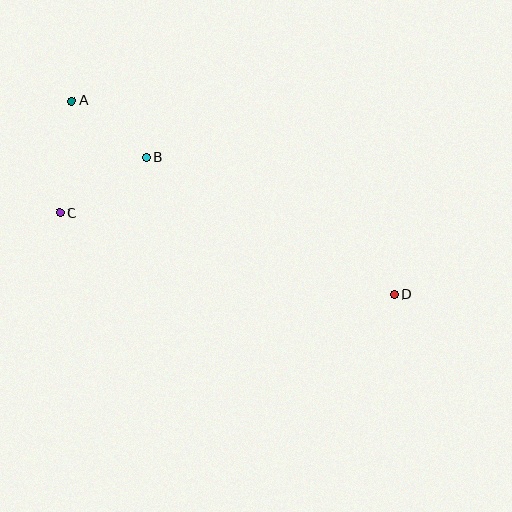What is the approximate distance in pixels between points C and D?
The distance between C and D is approximately 345 pixels.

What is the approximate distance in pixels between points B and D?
The distance between B and D is approximately 283 pixels.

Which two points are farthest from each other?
Points A and D are farthest from each other.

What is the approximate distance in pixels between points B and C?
The distance between B and C is approximately 102 pixels.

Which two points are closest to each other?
Points A and B are closest to each other.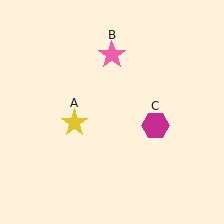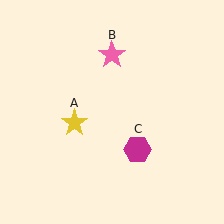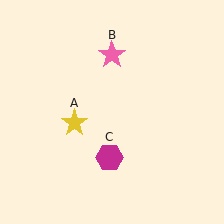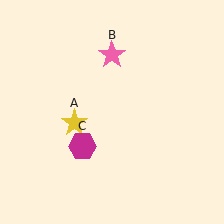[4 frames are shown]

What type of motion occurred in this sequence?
The magenta hexagon (object C) rotated clockwise around the center of the scene.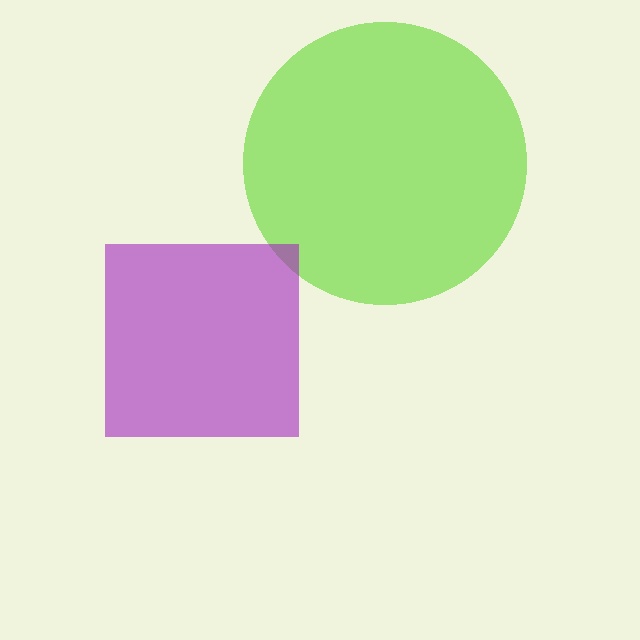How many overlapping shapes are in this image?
There are 2 overlapping shapes in the image.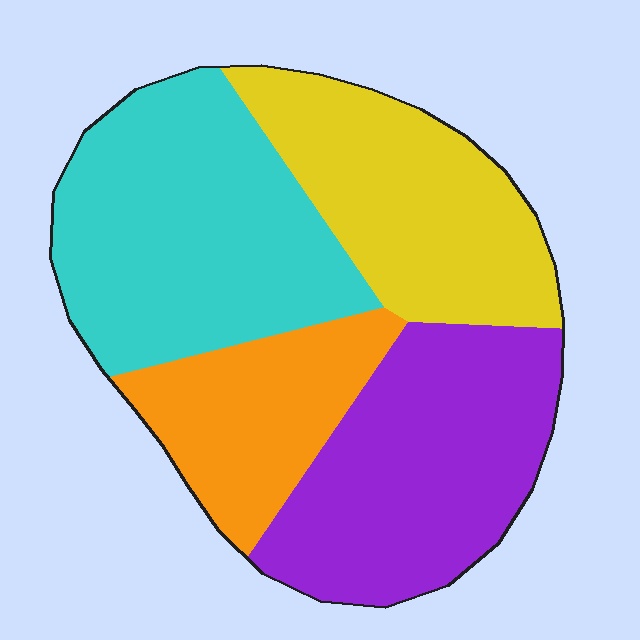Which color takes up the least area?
Orange, at roughly 15%.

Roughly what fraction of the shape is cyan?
Cyan takes up about one third (1/3) of the shape.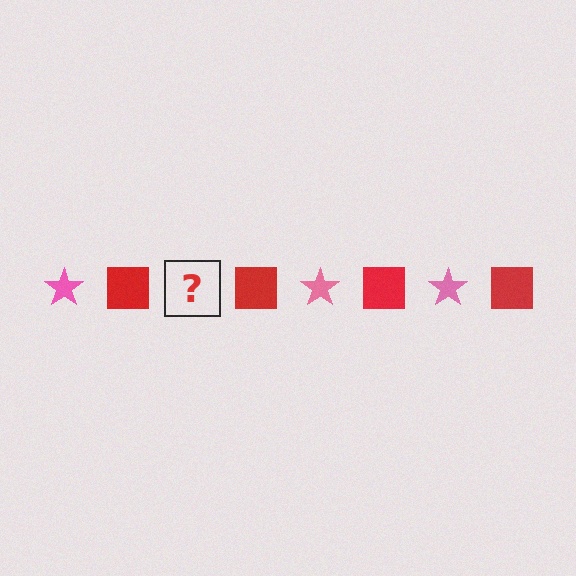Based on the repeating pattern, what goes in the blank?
The blank should be a pink star.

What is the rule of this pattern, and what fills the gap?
The rule is that the pattern alternates between pink star and red square. The gap should be filled with a pink star.